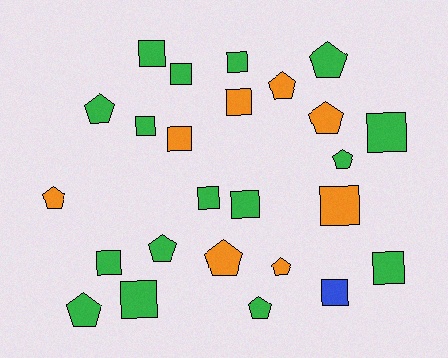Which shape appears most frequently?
Square, with 14 objects.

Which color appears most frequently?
Green, with 16 objects.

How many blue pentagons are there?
There are no blue pentagons.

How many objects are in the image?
There are 25 objects.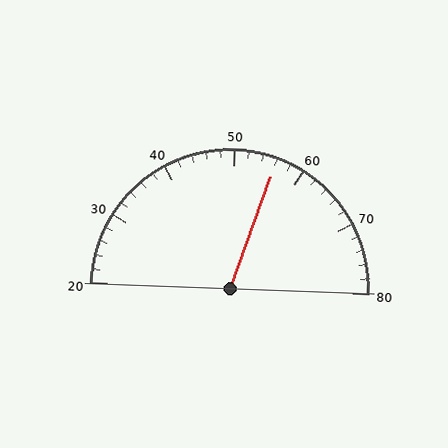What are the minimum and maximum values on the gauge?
The gauge ranges from 20 to 80.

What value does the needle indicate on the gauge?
The needle indicates approximately 56.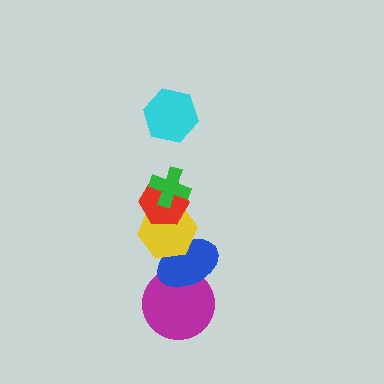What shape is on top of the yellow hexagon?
The red hexagon is on top of the yellow hexagon.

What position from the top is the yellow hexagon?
The yellow hexagon is 4th from the top.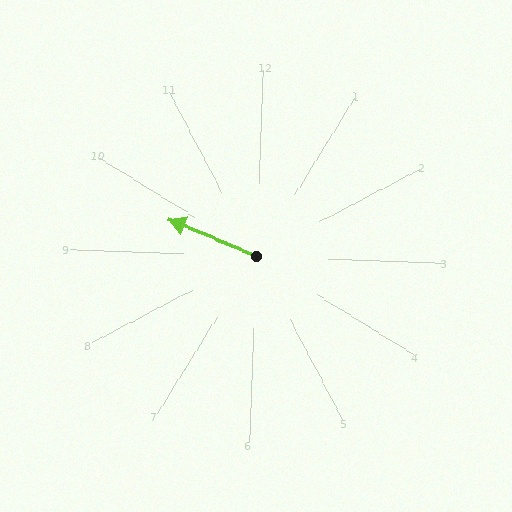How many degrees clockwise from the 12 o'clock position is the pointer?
Approximately 291 degrees.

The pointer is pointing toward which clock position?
Roughly 10 o'clock.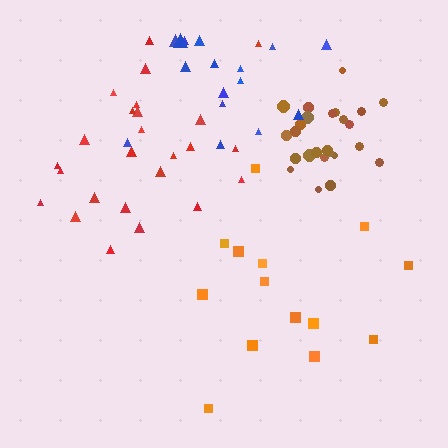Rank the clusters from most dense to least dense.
brown, blue, red, orange.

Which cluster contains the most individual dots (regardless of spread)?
Red (26).